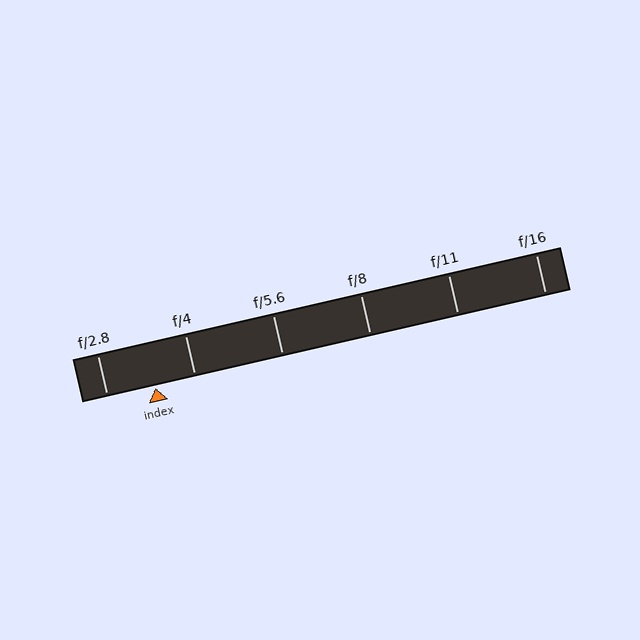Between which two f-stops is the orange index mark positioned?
The index mark is between f/2.8 and f/4.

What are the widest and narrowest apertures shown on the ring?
The widest aperture shown is f/2.8 and the narrowest is f/16.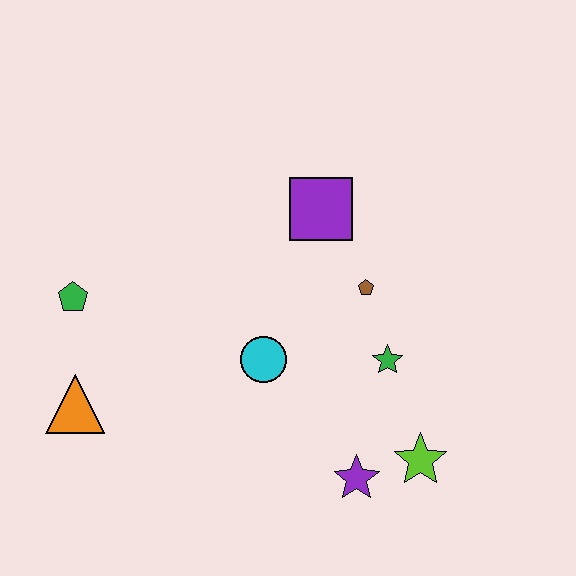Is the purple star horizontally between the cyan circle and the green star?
Yes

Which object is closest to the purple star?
The lime star is closest to the purple star.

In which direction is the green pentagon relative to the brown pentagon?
The green pentagon is to the left of the brown pentagon.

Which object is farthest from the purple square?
The orange triangle is farthest from the purple square.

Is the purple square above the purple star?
Yes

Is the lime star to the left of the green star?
No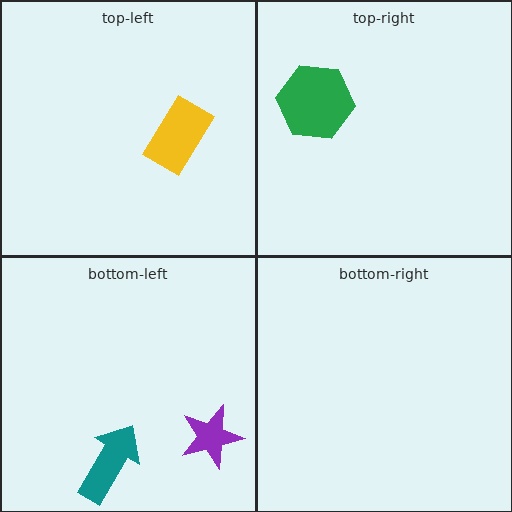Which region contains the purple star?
The bottom-left region.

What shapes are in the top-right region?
The green hexagon.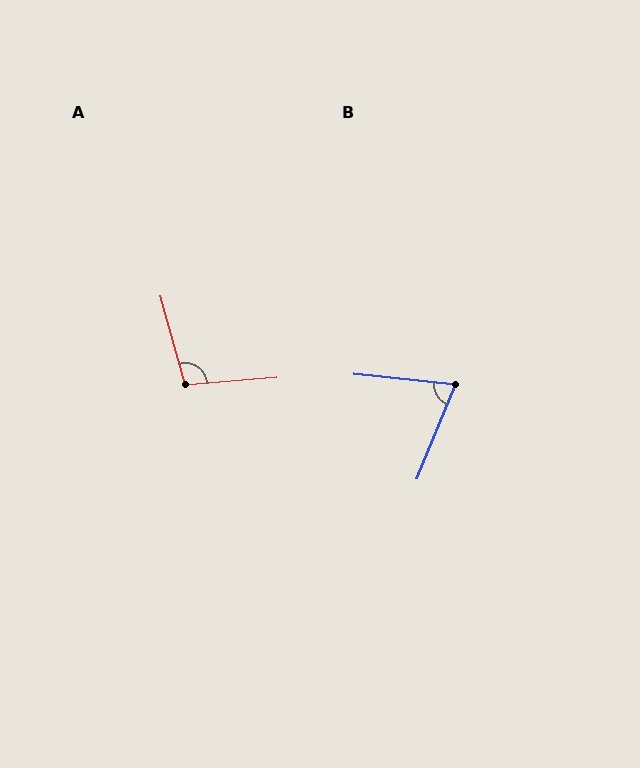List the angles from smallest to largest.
B (74°), A (101°).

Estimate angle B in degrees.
Approximately 74 degrees.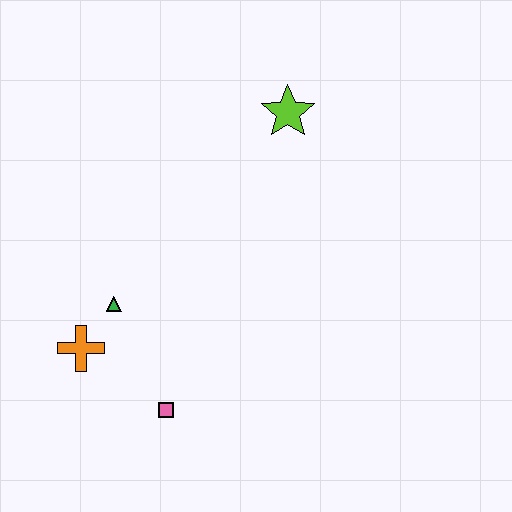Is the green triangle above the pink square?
Yes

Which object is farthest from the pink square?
The lime star is farthest from the pink square.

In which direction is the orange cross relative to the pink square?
The orange cross is to the left of the pink square.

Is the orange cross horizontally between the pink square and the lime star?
No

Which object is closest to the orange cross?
The green triangle is closest to the orange cross.